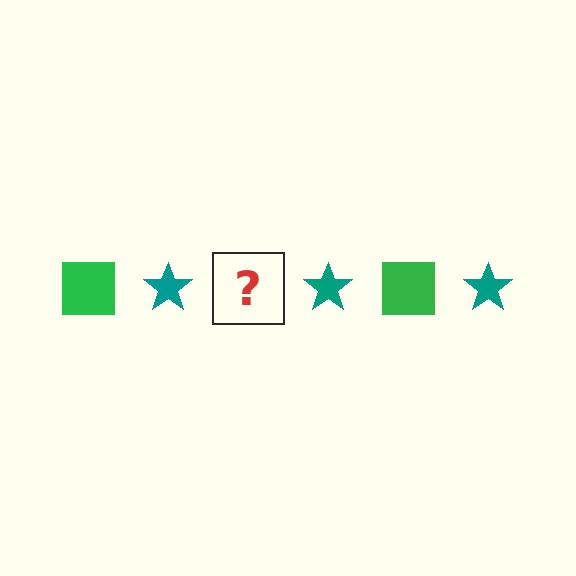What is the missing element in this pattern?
The missing element is a green square.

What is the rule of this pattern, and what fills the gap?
The rule is that the pattern alternates between green square and teal star. The gap should be filled with a green square.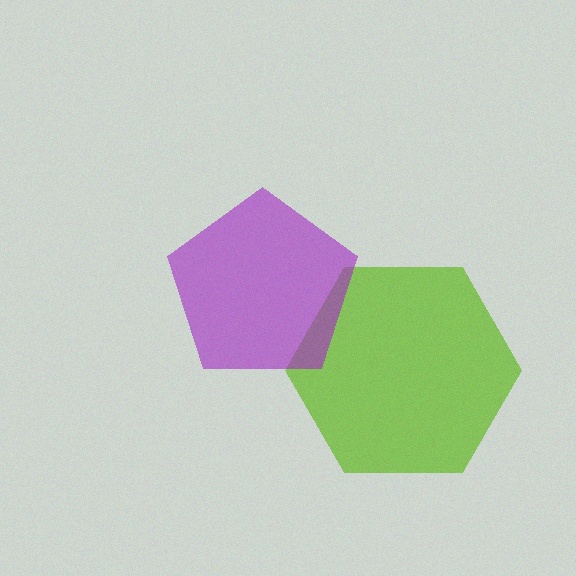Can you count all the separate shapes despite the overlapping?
Yes, there are 2 separate shapes.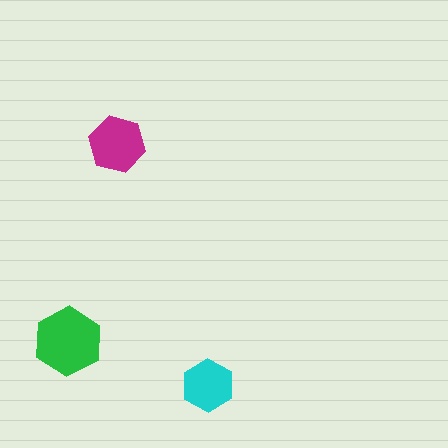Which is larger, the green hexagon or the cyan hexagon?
The green one.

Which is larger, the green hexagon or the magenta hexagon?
The green one.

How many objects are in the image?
There are 3 objects in the image.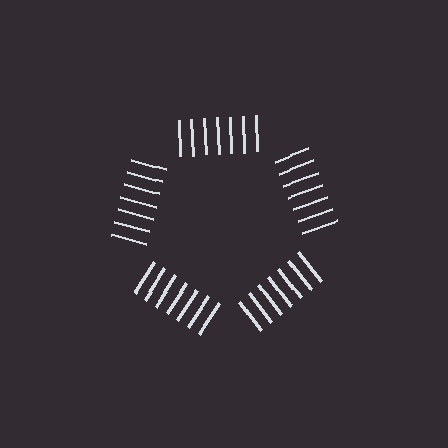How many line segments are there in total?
35 — 7 along each of the 5 edges.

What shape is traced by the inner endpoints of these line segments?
An illusory pentagon — the line segments terminate on its edges but no continuous stroke is drawn.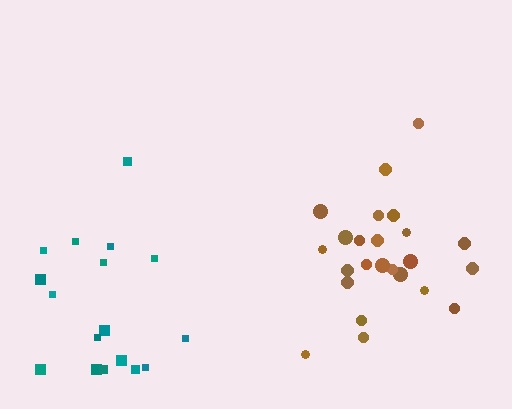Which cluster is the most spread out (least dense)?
Teal.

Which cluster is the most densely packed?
Brown.